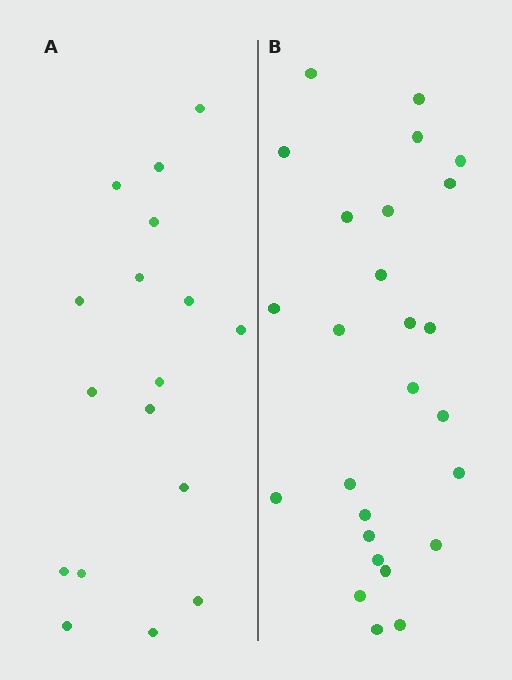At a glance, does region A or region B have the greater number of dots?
Region B (the right region) has more dots.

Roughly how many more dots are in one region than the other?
Region B has roughly 8 or so more dots than region A.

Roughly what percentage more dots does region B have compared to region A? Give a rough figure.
About 55% more.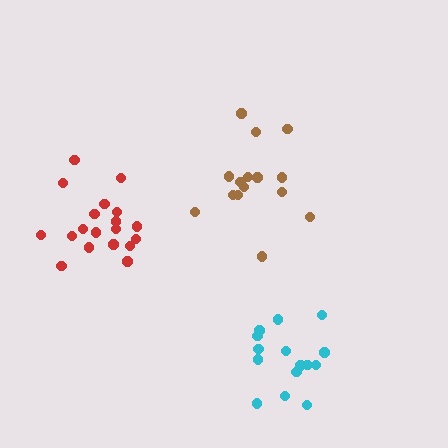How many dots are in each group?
Group 1: 15 dots, Group 2: 15 dots, Group 3: 19 dots (49 total).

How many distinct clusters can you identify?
There are 3 distinct clusters.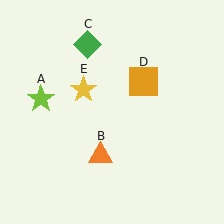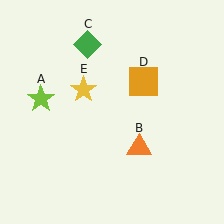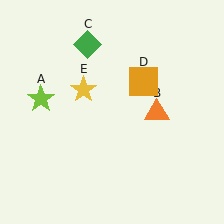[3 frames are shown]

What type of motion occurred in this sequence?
The orange triangle (object B) rotated counterclockwise around the center of the scene.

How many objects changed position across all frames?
1 object changed position: orange triangle (object B).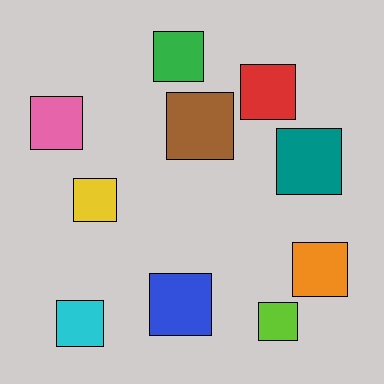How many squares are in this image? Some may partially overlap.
There are 10 squares.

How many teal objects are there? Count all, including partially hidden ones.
There is 1 teal object.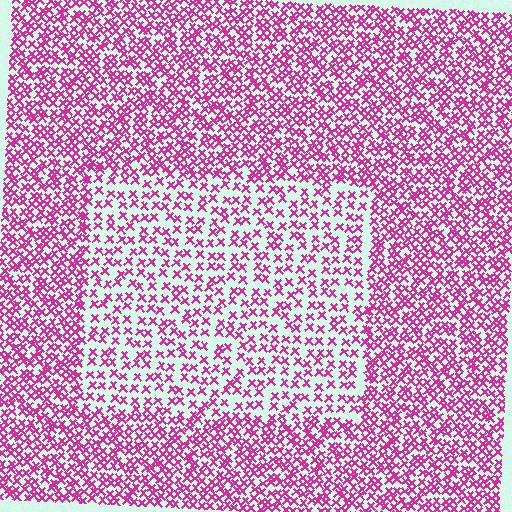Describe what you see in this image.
The image contains small magenta elements arranged at two different densities. A rectangle-shaped region is visible where the elements are less densely packed than the surrounding area.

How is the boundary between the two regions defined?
The boundary is defined by a change in element density (approximately 1.8x ratio). All elements are the same color, size, and shape.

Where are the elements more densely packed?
The elements are more densely packed outside the rectangle boundary.